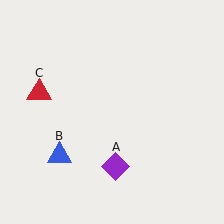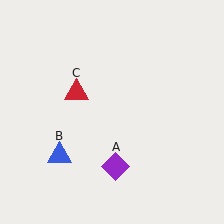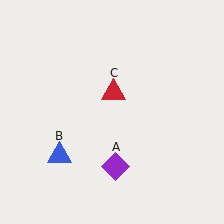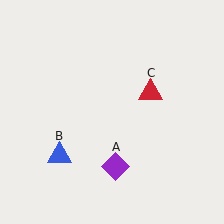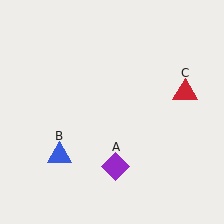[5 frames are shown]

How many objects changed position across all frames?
1 object changed position: red triangle (object C).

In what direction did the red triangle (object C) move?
The red triangle (object C) moved right.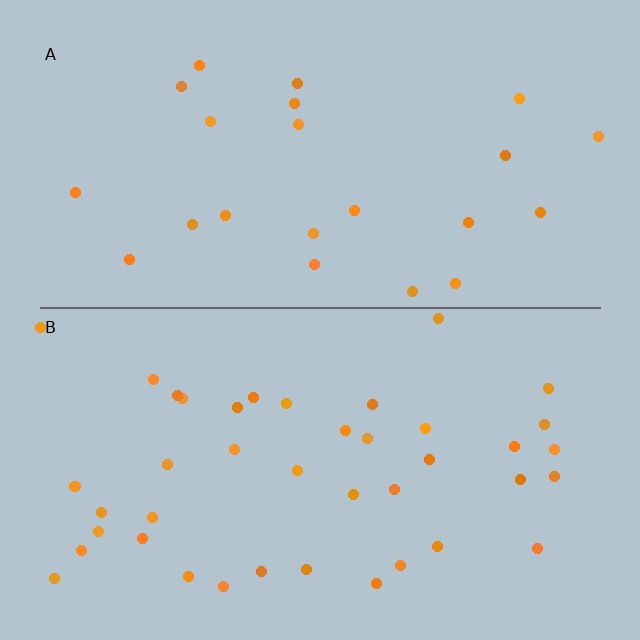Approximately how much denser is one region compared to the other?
Approximately 1.8× — region B over region A.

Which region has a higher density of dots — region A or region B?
B (the bottom).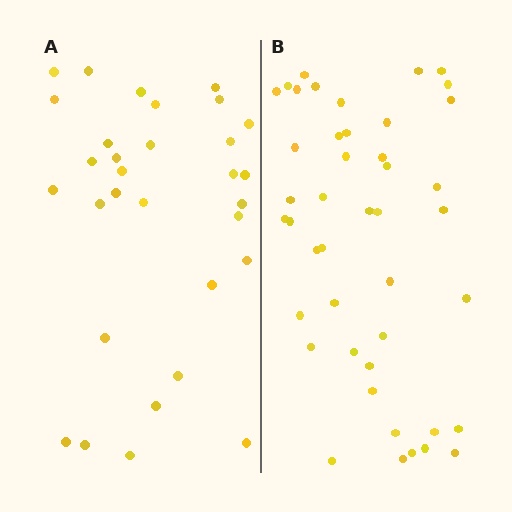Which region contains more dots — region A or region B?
Region B (the right region) has more dots.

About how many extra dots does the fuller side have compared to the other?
Region B has approximately 15 more dots than region A.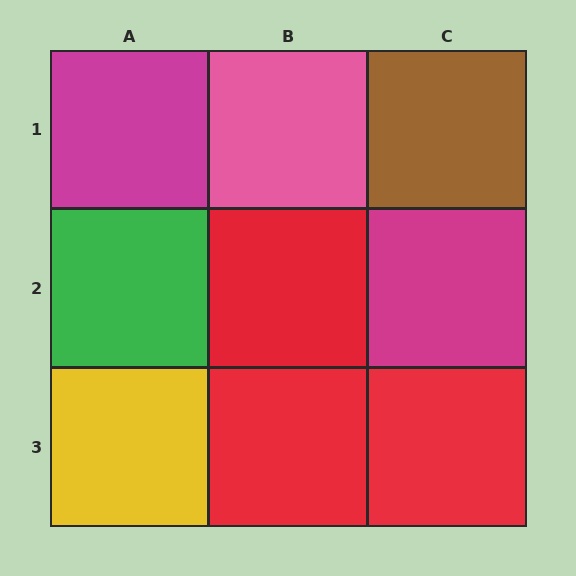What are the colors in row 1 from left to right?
Magenta, pink, brown.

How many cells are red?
3 cells are red.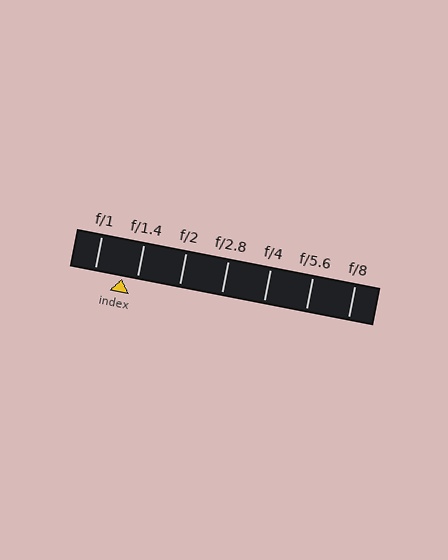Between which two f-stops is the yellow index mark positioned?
The index mark is between f/1 and f/1.4.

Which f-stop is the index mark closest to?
The index mark is closest to f/1.4.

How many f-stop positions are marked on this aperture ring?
There are 7 f-stop positions marked.